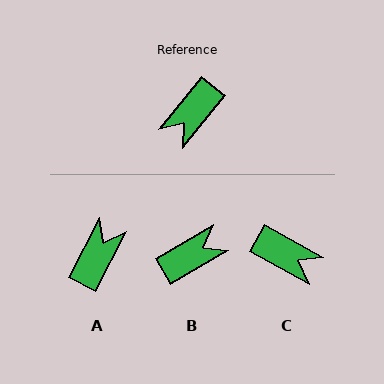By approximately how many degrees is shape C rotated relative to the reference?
Approximately 100 degrees counter-clockwise.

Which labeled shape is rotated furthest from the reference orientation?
A, about 168 degrees away.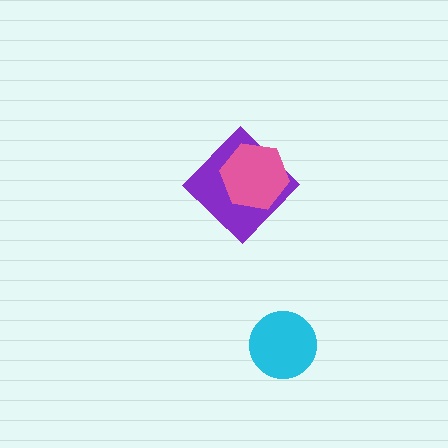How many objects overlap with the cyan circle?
0 objects overlap with the cyan circle.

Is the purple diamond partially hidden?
Yes, it is partially covered by another shape.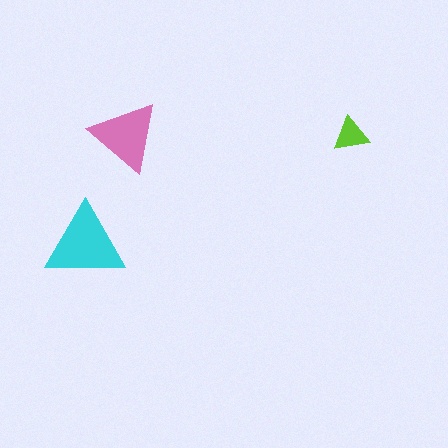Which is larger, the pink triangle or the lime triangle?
The pink one.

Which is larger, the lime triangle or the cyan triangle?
The cyan one.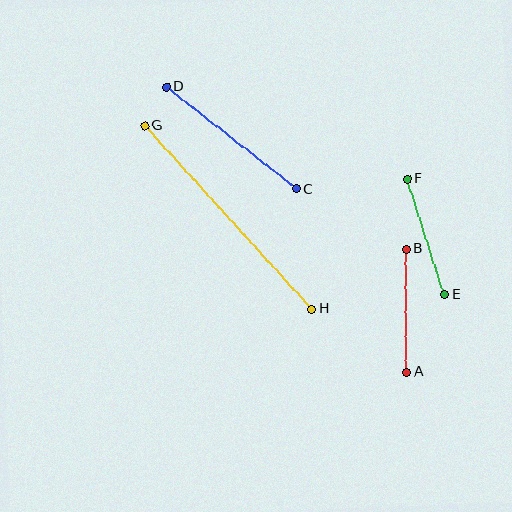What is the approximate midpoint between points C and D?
The midpoint is at approximately (231, 138) pixels.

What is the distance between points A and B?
The distance is approximately 123 pixels.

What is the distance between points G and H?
The distance is approximately 248 pixels.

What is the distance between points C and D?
The distance is approximately 166 pixels.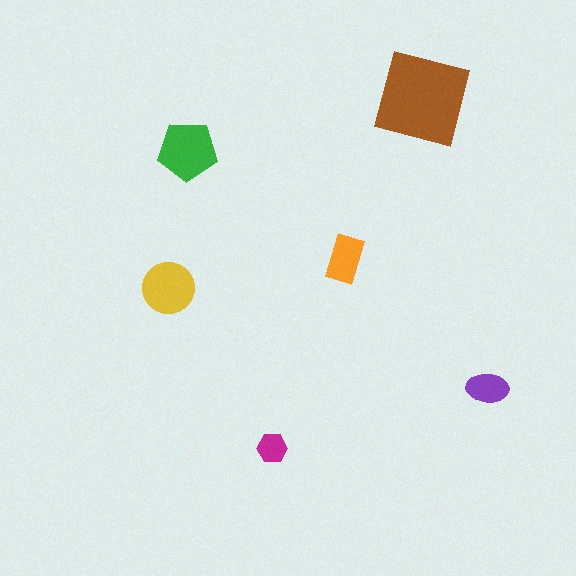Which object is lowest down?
The magenta hexagon is bottommost.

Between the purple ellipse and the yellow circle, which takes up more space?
The yellow circle.